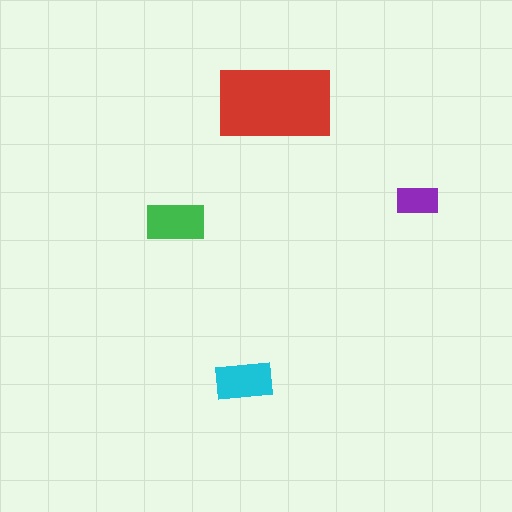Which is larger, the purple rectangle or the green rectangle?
The green one.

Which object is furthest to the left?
The green rectangle is leftmost.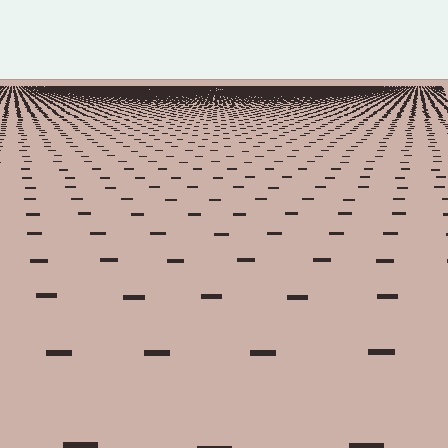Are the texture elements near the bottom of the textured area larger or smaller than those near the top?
Larger. Near the bottom, elements are closer to the viewer and appear at a bigger on-screen size.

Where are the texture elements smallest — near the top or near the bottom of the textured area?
Near the top.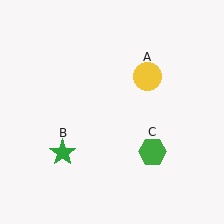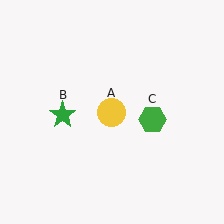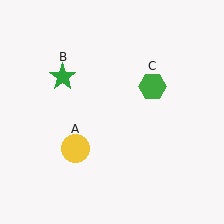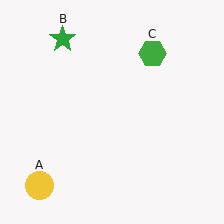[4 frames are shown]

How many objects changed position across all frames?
3 objects changed position: yellow circle (object A), green star (object B), green hexagon (object C).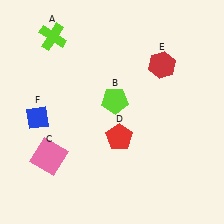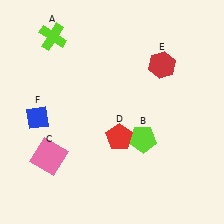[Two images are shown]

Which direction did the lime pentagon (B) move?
The lime pentagon (B) moved down.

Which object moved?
The lime pentagon (B) moved down.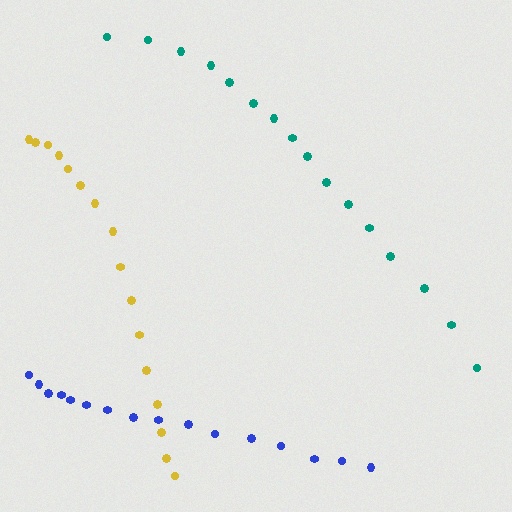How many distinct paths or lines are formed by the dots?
There are 3 distinct paths.